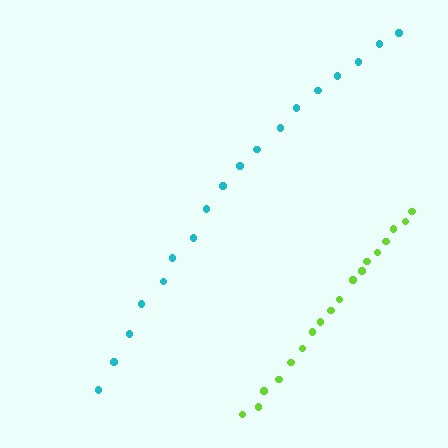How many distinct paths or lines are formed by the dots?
There are 2 distinct paths.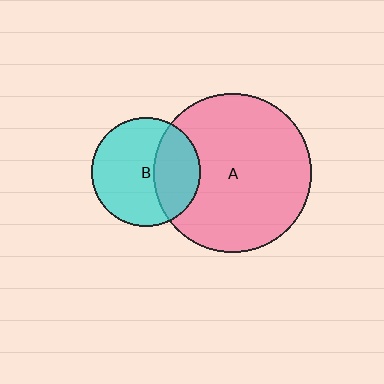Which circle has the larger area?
Circle A (pink).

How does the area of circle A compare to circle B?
Approximately 2.1 times.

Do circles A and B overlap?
Yes.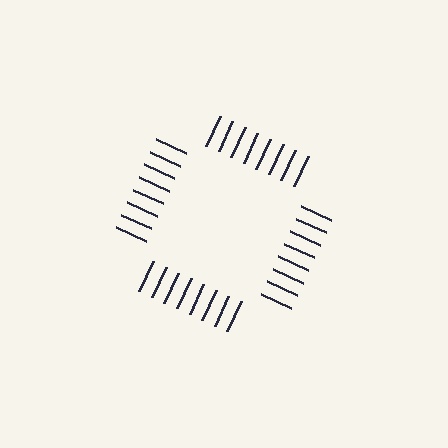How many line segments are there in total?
32 — 8 along each of the 4 edges.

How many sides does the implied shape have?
4 sides — the line-ends trace a square.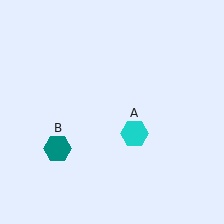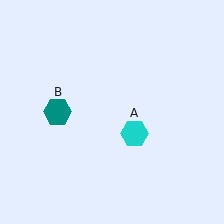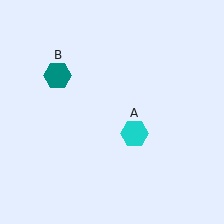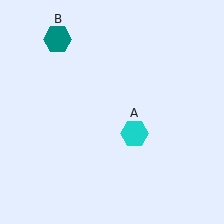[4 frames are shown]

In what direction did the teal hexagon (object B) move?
The teal hexagon (object B) moved up.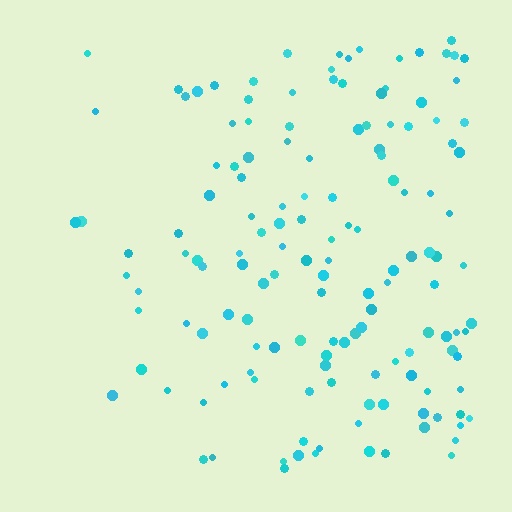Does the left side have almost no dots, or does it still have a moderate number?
Still a moderate number, just noticeably fewer than the right.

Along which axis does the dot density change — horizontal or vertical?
Horizontal.